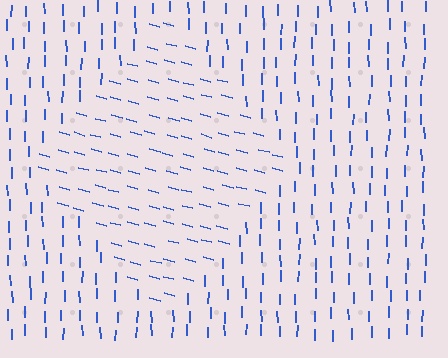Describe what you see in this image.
The image is filled with small blue line segments. A diamond region in the image has lines oriented differently from the surrounding lines, creating a visible texture boundary.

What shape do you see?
I see a diamond.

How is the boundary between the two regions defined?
The boundary is defined purely by a change in line orientation (approximately 75 degrees difference). All lines are the same color and thickness.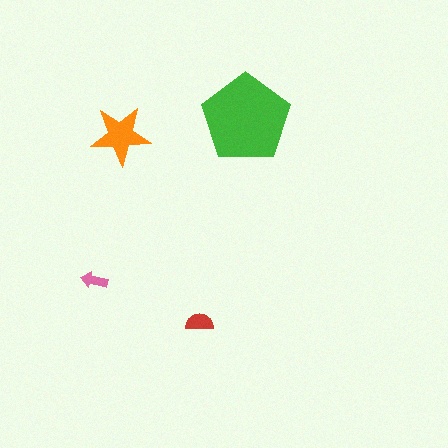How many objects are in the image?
There are 4 objects in the image.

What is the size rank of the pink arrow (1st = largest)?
4th.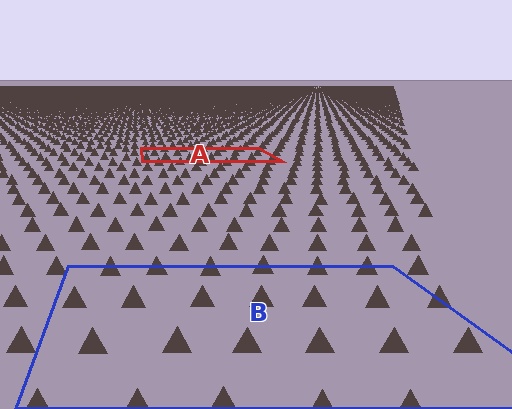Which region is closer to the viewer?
Region B is closer. The texture elements there are larger and more spread out.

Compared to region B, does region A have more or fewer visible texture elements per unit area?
Region A has more texture elements per unit area — they are packed more densely because it is farther away.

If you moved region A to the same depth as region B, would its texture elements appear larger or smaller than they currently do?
They would appear larger. At a closer depth, the same texture elements are projected at a bigger on-screen size.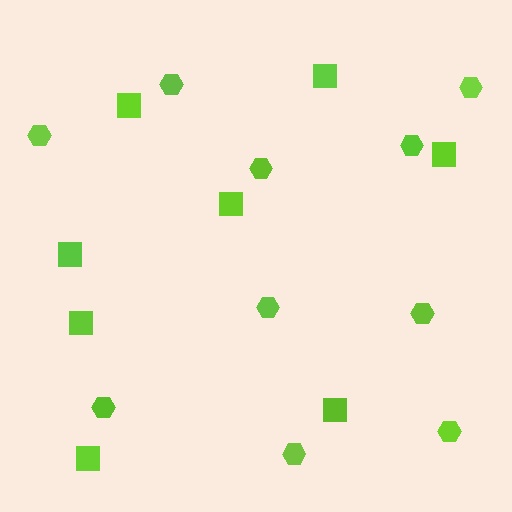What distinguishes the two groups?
There are 2 groups: one group of hexagons (10) and one group of squares (8).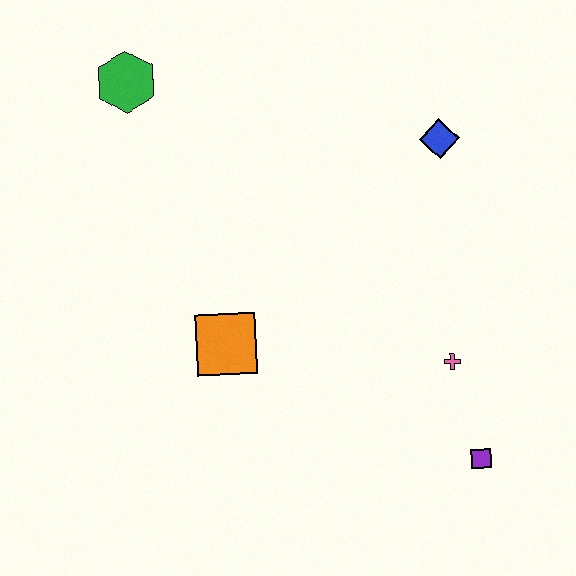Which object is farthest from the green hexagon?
The purple square is farthest from the green hexagon.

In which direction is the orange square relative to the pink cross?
The orange square is to the left of the pink cross.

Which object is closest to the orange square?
The pink cross is closest to the orange square.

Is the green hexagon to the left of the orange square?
Yes